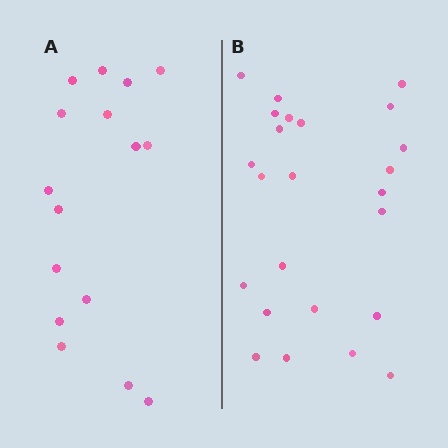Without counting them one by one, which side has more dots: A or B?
Region B (the right region) has more dots.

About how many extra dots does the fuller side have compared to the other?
Region B has roughly 8 or so more dots than region A.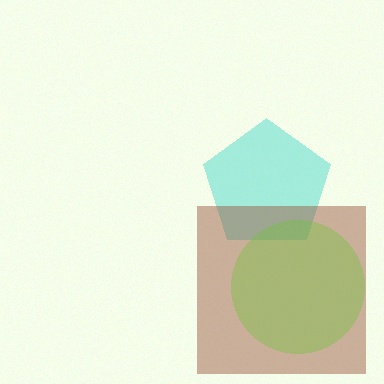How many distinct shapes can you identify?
There are 3 distinct shapes: a cyan pentagon, a brown square, a lime circle.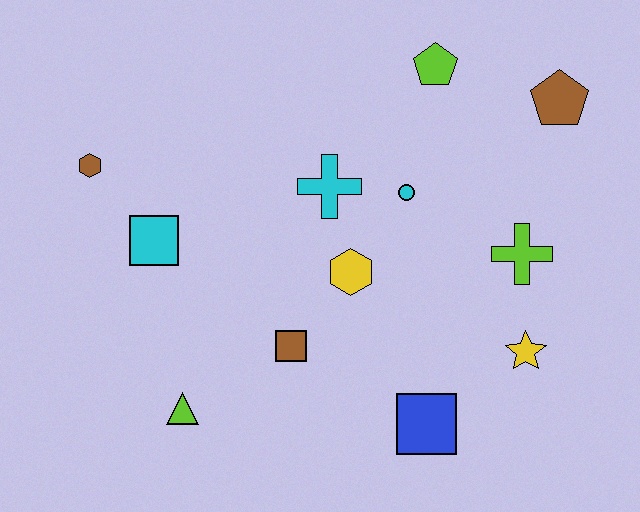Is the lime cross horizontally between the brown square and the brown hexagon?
No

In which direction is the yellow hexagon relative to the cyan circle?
The yellow hexagon is below the cyan circle.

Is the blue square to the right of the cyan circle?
Yes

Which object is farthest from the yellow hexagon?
The brown hexagon is farthest from the yellow hexagon.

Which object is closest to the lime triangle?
The brown square is closest to the lime triangle.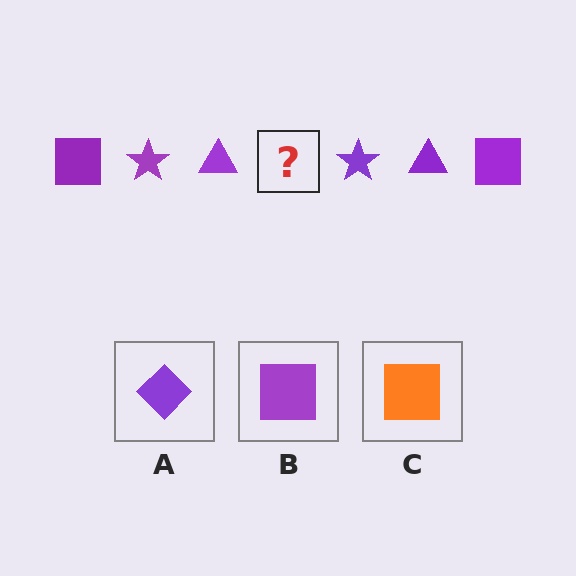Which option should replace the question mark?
Option B.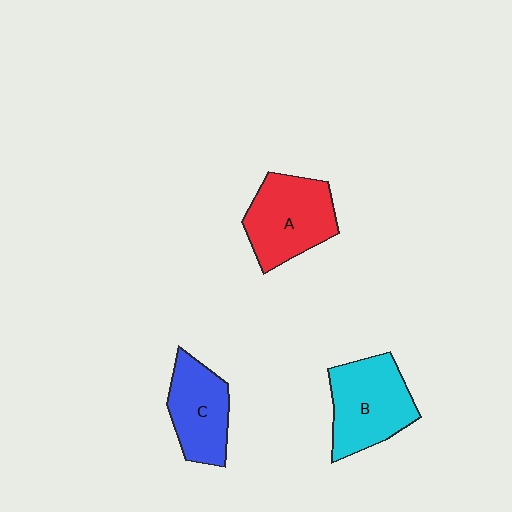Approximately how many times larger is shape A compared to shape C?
Approximately 1.2 times.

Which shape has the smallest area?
Shape C (blue).